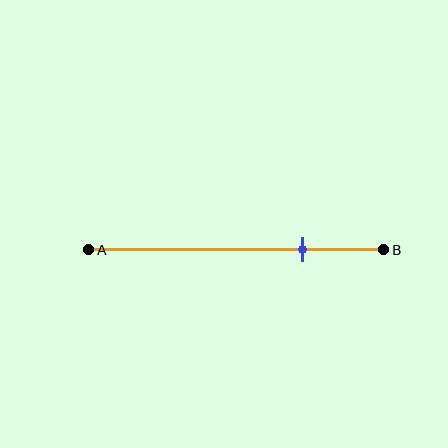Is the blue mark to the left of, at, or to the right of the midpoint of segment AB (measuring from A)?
The blue mark is to the right of the midpoint of segment AB.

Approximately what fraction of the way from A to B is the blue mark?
The blue mark is approximately 75% of the way from A to B.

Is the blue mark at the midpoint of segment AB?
No, the mark is at about 75% from A, not at the 50% midpoint.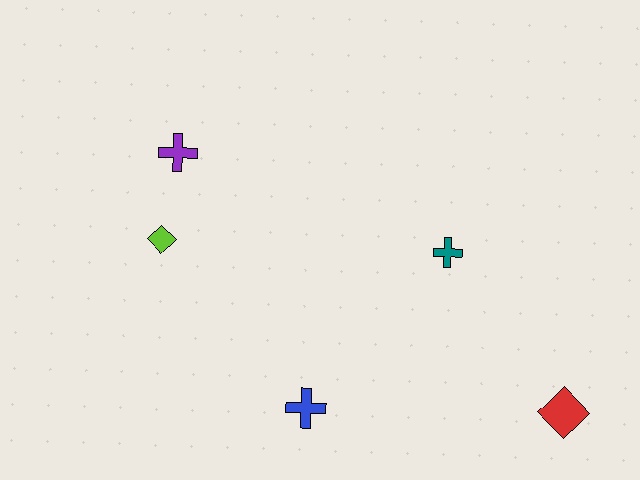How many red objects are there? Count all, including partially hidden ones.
There is 1 red object.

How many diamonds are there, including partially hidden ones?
There are 2 diamonds.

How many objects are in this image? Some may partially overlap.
There are 5 objects.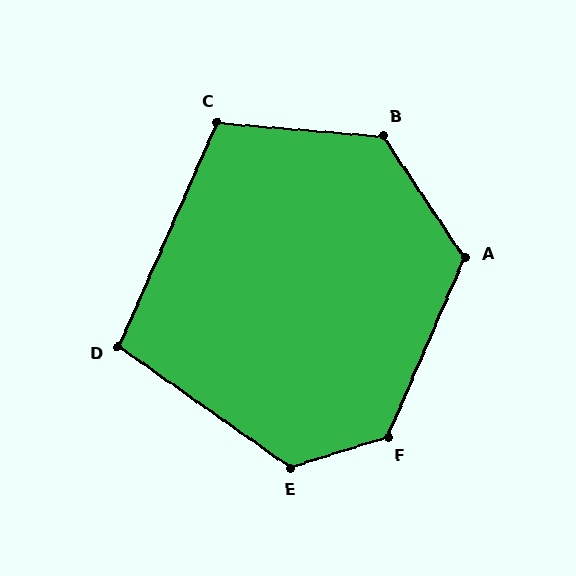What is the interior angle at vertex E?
Approximately 128 degrees (obtuse).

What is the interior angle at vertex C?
Approximately 109 degrees (obtuse).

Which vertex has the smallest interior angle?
D, at approximately 101 degrees.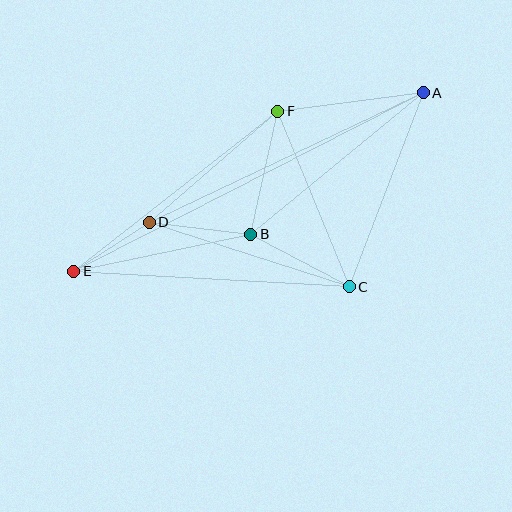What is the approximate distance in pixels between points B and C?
The distance between B and C is approximately 112 pixels.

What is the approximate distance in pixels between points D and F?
The distance between D and F is approximately 170 pixels.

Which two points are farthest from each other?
Points A and E are farthest from each other.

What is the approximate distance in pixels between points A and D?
The distance between A and D is approximately 303 pixels.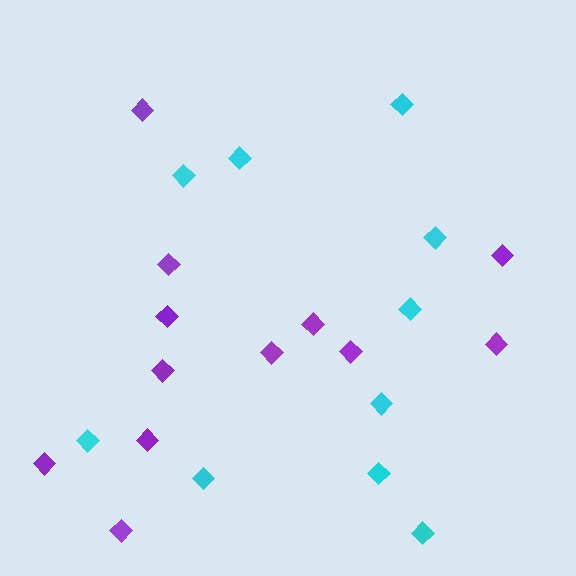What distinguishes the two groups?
There are 2 groups: one group of cyan diamonds (10) and one group of purple diamonds (12).